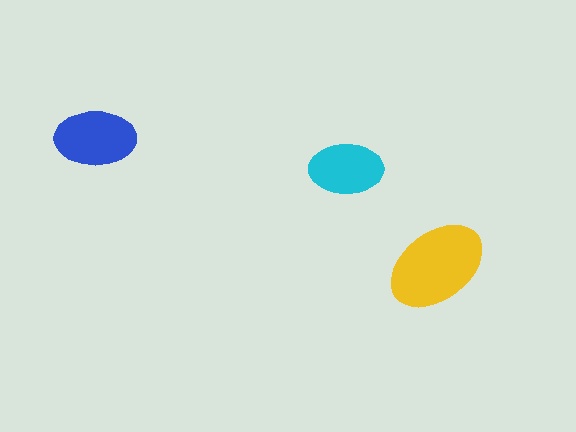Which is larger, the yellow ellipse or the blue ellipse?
The yellow one.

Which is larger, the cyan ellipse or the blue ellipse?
The blue one.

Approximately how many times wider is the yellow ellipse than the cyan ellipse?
About 1.5 times wider.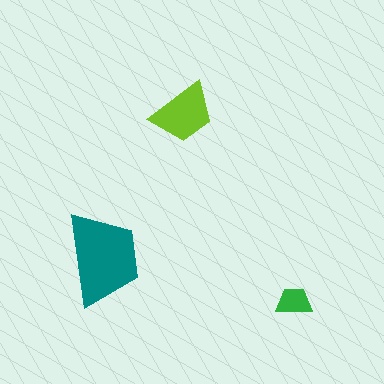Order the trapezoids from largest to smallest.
the teal one, the lime one, the green one.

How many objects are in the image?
There are 3 objects in the image.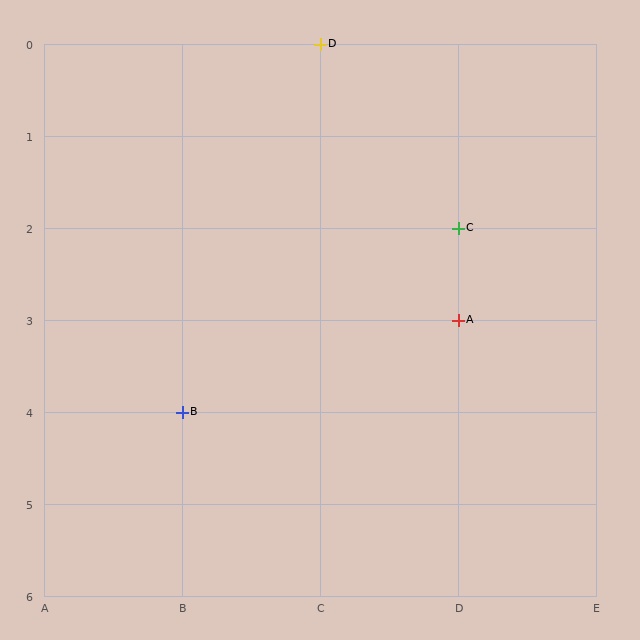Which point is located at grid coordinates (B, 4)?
Point B is at (B, 4).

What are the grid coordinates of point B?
Point B is at grid coordinates (B, 4).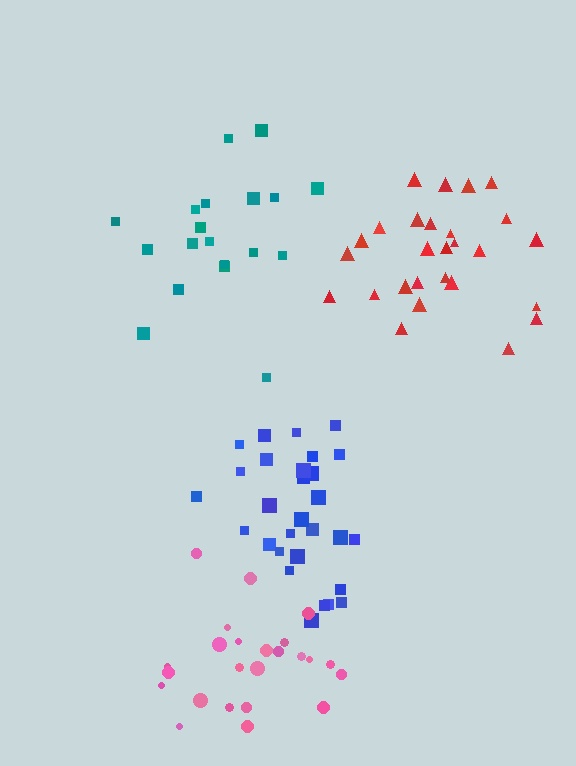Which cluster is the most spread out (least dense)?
Teal.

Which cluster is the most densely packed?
Red.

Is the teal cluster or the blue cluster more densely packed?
Blue.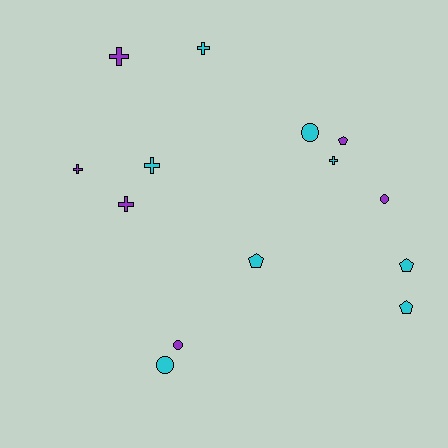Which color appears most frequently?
Cyan, with 8 objects.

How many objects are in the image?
There are 14 objects.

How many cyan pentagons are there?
There are 3 cyan pentagons.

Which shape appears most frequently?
Cross, with 6 objects.